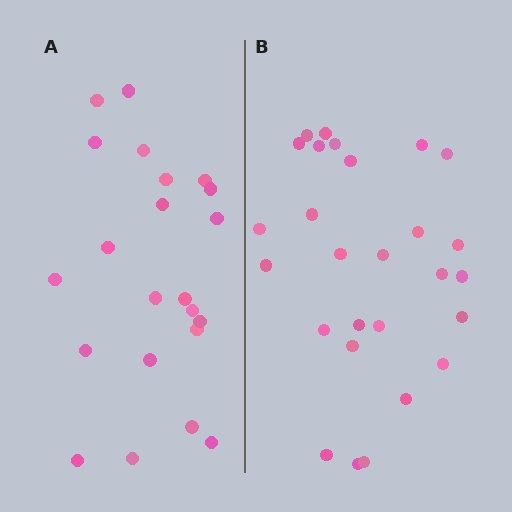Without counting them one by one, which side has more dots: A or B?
Region B (the right region) has more dots.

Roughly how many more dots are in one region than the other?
Region B has about 5 more dots than region A.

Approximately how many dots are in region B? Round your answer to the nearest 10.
About 30 dots. (The exact count is 27, which rounds to 30.)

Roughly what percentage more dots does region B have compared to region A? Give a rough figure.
About 25% more.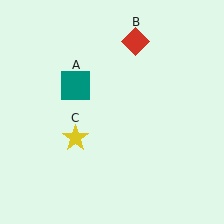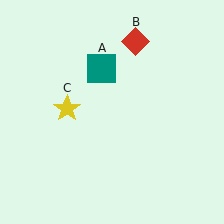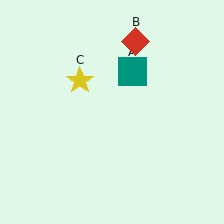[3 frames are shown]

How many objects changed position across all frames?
2 objects changed position: teal square (object A), yellow star (object C).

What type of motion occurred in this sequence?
The teal square (object A), yellow star (object C) rotated clockwise around the center of the scene.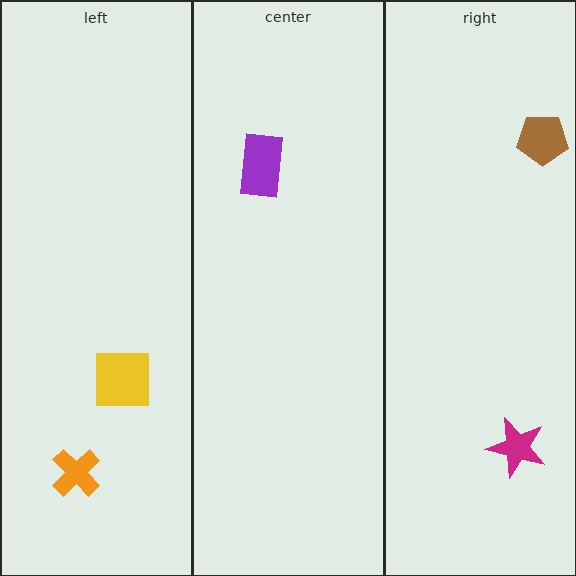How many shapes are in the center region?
1.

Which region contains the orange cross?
The left region.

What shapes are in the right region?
The brown pentagon, the magenta star.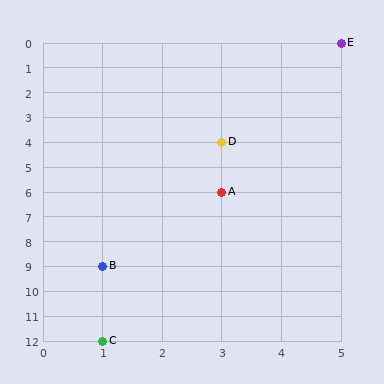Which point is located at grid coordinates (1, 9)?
Point B is at (1, 9).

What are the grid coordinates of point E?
Point E is at grid coordinates (5, 0).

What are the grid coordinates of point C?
Point C is at grid coordinates (1, 12).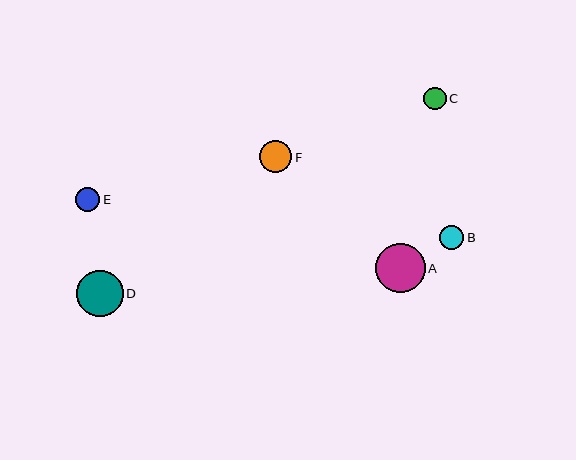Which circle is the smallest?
Circle C is the smallest with a size of approximately 22 pixels.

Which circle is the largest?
Circle A is the largest with a size of approximately 49 pixels.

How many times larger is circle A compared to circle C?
Circle A is approximately 2.2 times the size of circle C.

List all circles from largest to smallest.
From largest to smallest: A, D, F, E, B, C.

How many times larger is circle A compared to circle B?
Circle A is approximately 2.1 times the size of circle B.